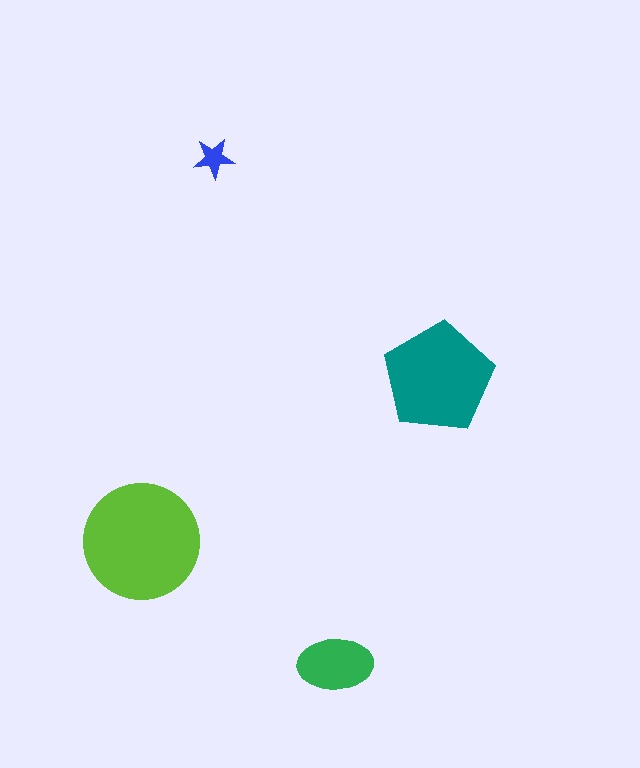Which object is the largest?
The lime circle.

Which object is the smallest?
The blue star.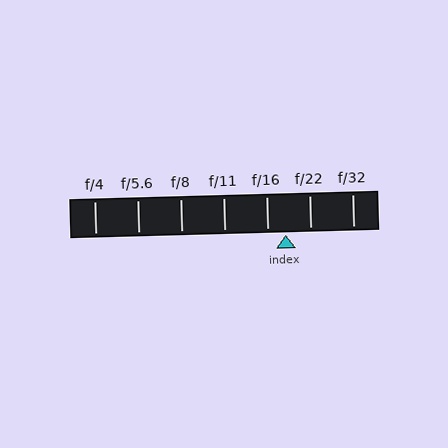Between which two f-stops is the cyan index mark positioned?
The index mark is between f/16 and f/22.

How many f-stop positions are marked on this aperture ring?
There are 7 f-stop positions marked.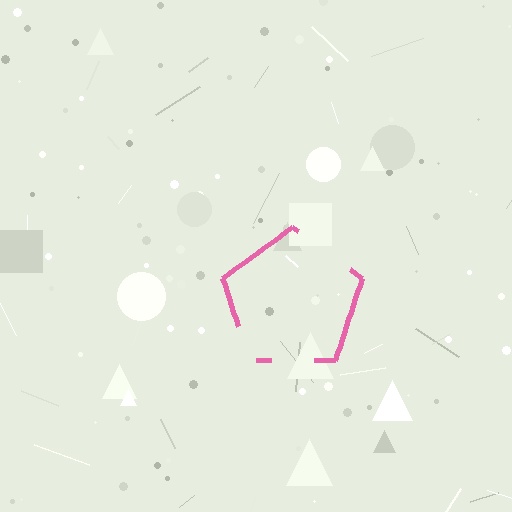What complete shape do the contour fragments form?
The contour fragments form a pentagon.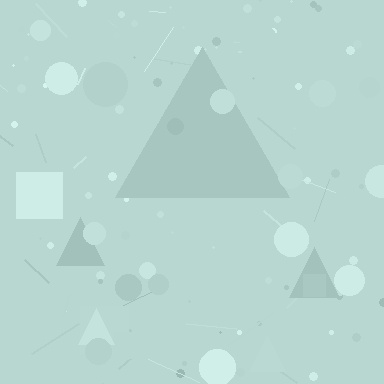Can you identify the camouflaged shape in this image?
The camouflaged shape is a triangle.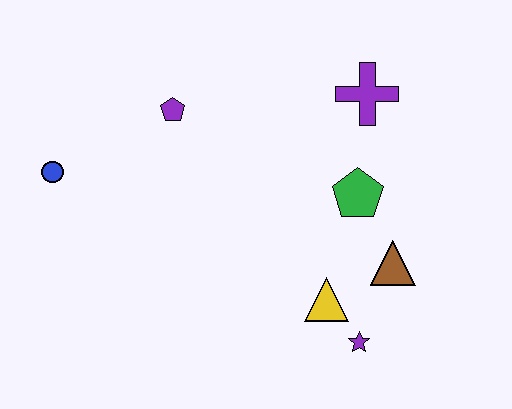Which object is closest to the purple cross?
The green pentagon is closest to the purple cross.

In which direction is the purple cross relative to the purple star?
The purple cross is above the purple star.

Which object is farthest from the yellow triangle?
The blue circle is farthest from the yellow triangle.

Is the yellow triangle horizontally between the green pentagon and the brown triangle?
No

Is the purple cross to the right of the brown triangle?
No